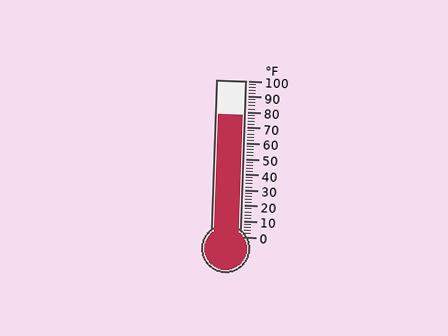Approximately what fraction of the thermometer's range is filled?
The thermometer is filled to approximately 80% of its range.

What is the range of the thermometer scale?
The thermometer scale ranges from 0°F to 100°F.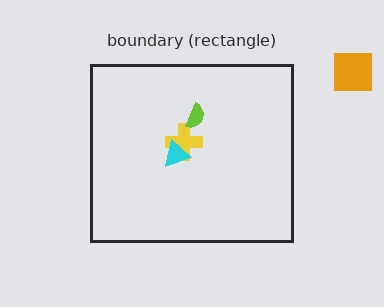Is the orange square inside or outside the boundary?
Outside.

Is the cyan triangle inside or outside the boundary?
Inside.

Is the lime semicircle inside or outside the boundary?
Inside.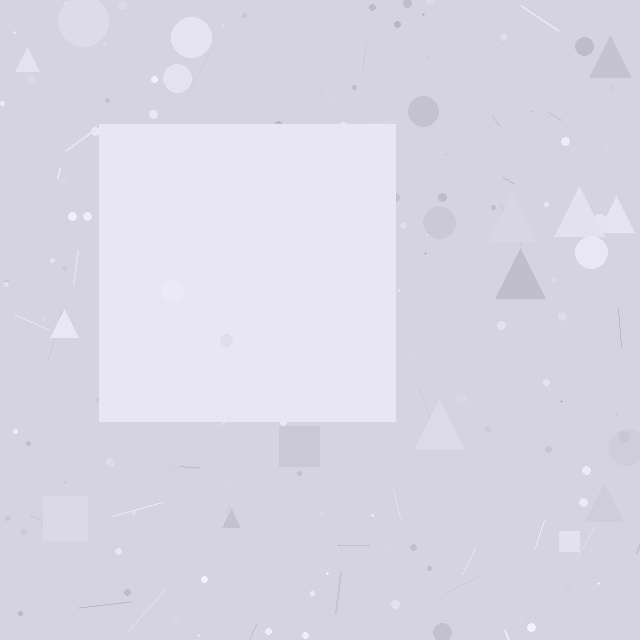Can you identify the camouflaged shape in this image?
The camouflaged shape is a square.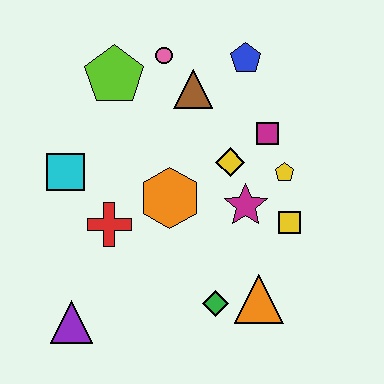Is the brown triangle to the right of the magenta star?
No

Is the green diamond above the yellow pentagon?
No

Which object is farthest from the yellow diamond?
The purple triangle is farthest from the yellow diamond.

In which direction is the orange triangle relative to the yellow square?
The orange triangle is below the yellow square.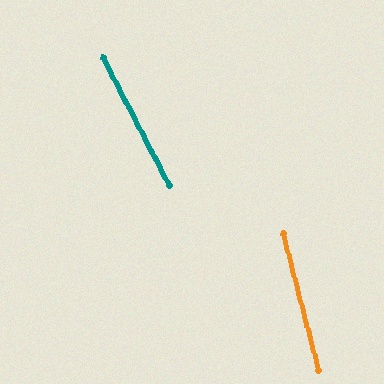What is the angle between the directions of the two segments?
Approximately 13 degrees.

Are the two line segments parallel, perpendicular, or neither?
Neither parallel nor perpendicular — they differ by about 13°.